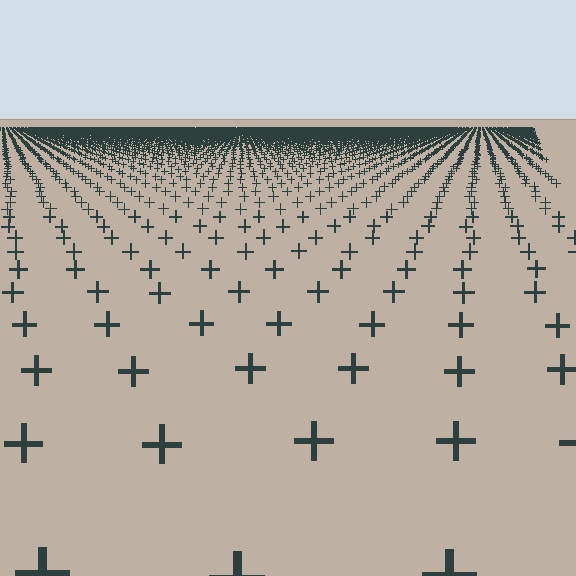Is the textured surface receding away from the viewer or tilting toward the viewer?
The surface is receding away from the viewer. Texture elements get smaller and denser toward the top.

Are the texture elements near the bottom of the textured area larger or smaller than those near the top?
Larger. Near the bottom, elements are closer to the viewer and appear at a bigger on-screen size.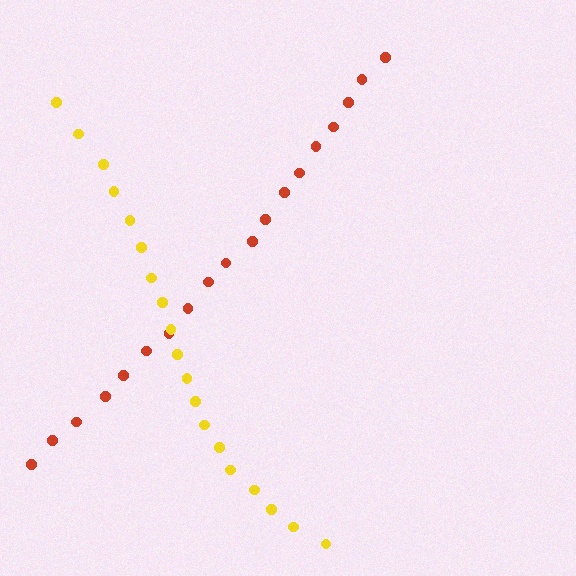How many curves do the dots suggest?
There are 2 distinct paths.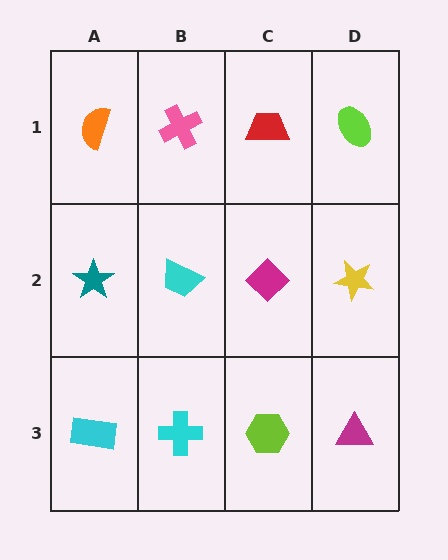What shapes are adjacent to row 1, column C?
A magenta diamond (row 2, column C), a pink cross (row 1, column B), a lime ellipse (row 1, column D).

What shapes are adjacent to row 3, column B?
A cyan trapezoid (row 2, column B), a cyan rectangle (row 3, column A), a lime hexagon (row 3, column C).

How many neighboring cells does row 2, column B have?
4.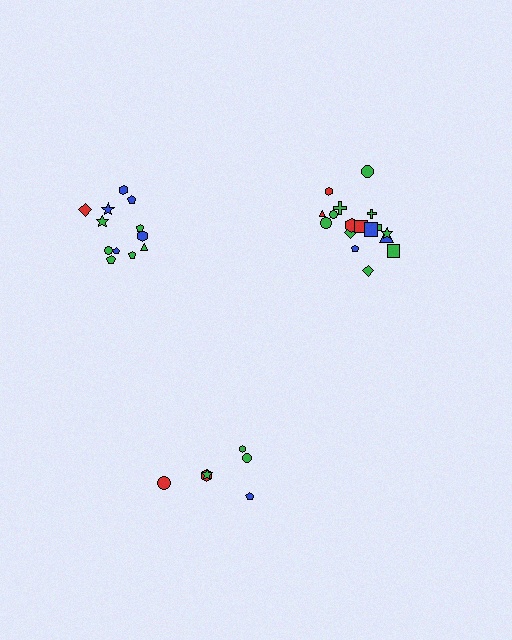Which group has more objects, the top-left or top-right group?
The top-right group.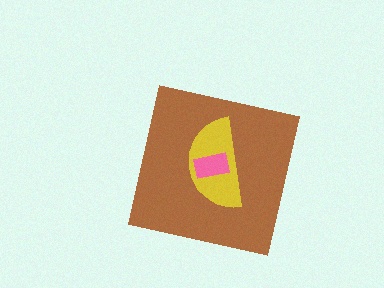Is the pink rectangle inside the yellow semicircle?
Yes.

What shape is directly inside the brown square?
The yellow semicircle.